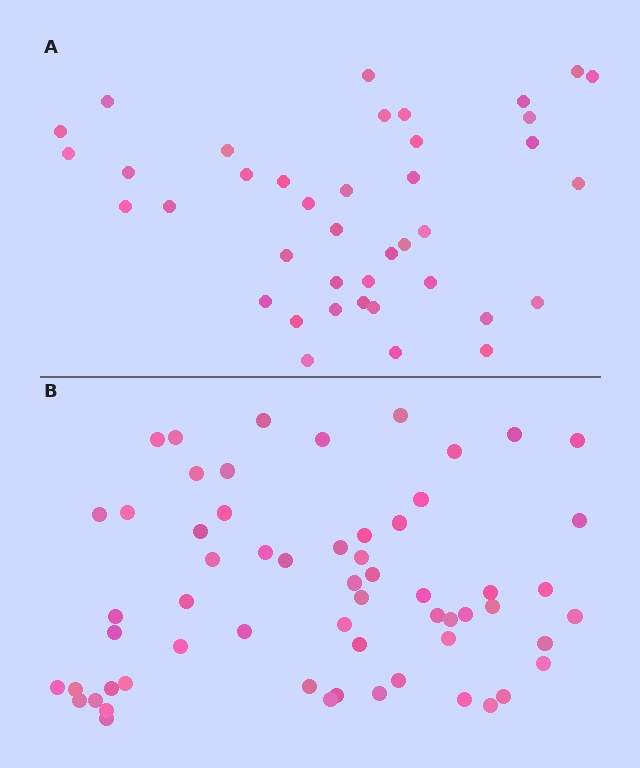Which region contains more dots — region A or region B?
Region B (the bottom region) has more dots.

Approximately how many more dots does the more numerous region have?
Region B has approximately 20 more dots than region A.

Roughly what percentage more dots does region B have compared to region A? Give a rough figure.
About 50% more.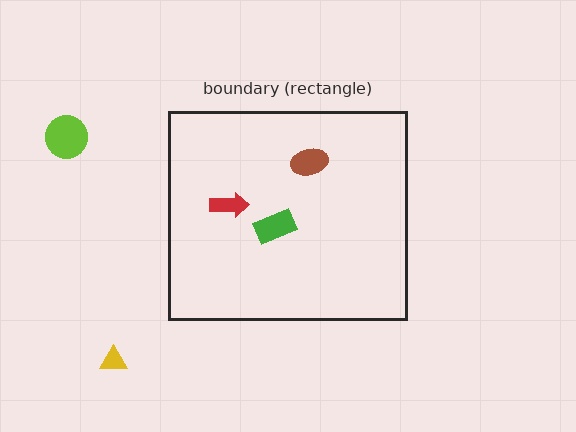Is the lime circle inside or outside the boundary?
Outside.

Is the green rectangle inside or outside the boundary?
Inside.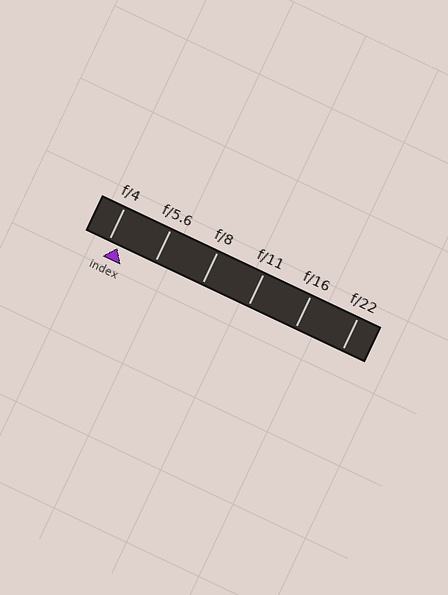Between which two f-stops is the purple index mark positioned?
The index mark is between f/4 and f/5.6.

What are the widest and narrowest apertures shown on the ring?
The widest aperture shown is f/4 and the narrowest is f/22.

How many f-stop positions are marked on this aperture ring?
There are 6 f-stop positions marked.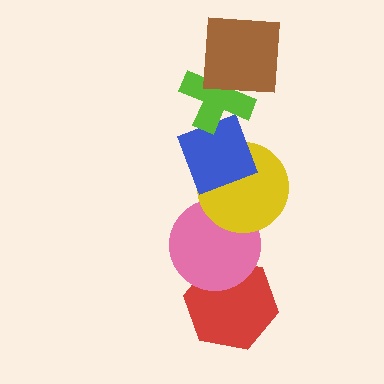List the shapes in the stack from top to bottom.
From top to bottom: the brown square, the lime cross, the blue diamond, the yellow circle, the pink circle, the red hexagon.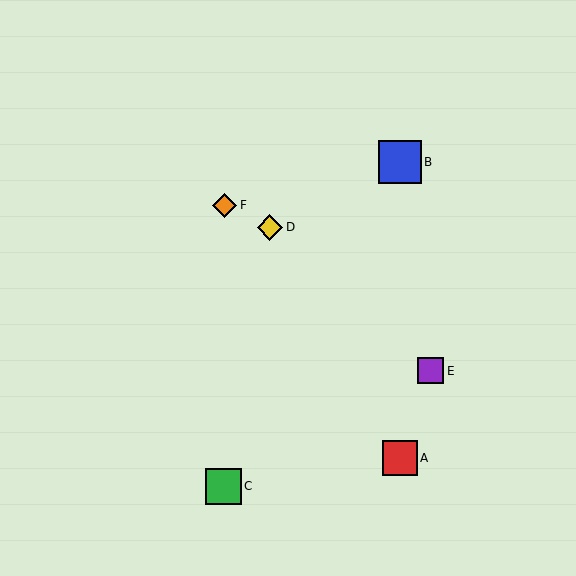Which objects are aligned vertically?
Objects A, B are aligned vertically.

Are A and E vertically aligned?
No, A is at x≈400 and E is at x≈431.